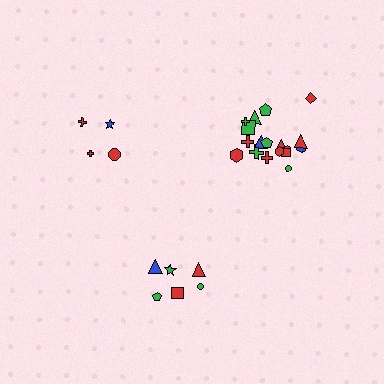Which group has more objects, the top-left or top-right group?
The top-right group.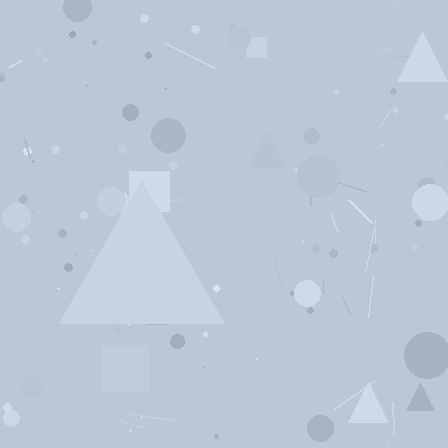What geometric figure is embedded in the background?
A triangle is embedded in the background.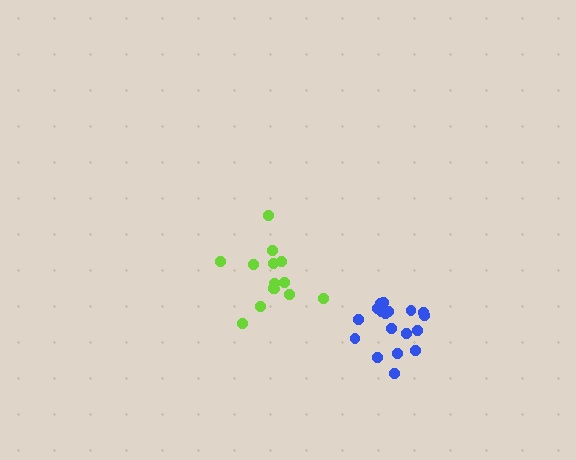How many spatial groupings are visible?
There are 2 spatial groupings.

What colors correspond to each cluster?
The clusters are colored: lime, blue.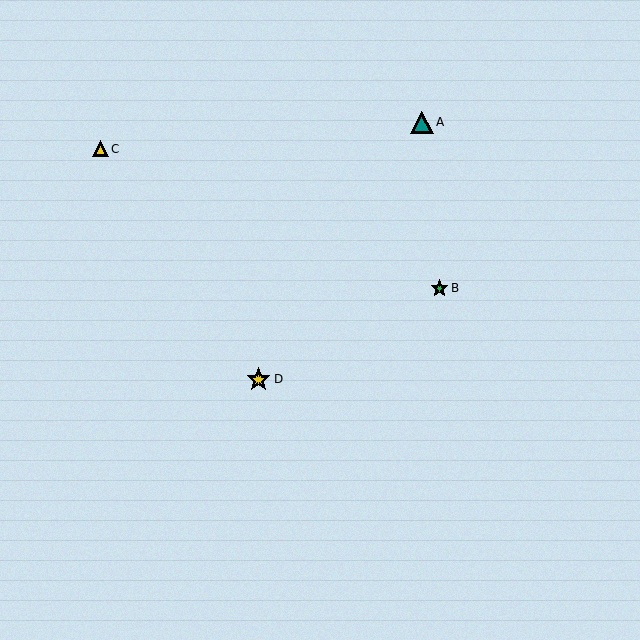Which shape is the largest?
The yellow star (labeled D) is the largest.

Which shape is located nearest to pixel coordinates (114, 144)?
The yellow triangle (labeled C) at (100, 149) is nearest to that location.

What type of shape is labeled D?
Shape D is a yellow star.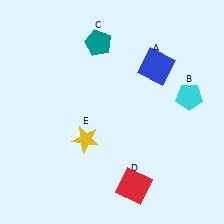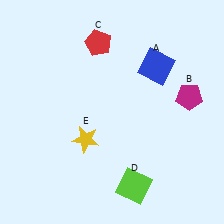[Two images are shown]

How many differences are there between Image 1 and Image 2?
There are 3 differences between the two images.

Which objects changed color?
B changed from cyan to magenta. C changed from teal to red. D changed from red to lime.